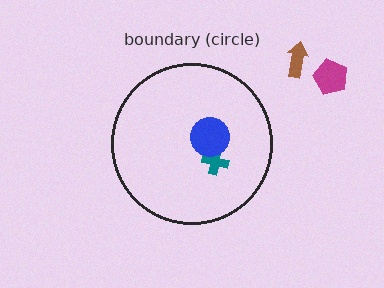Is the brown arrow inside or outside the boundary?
Outside.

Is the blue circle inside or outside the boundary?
Inside.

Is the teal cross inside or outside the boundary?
Inside.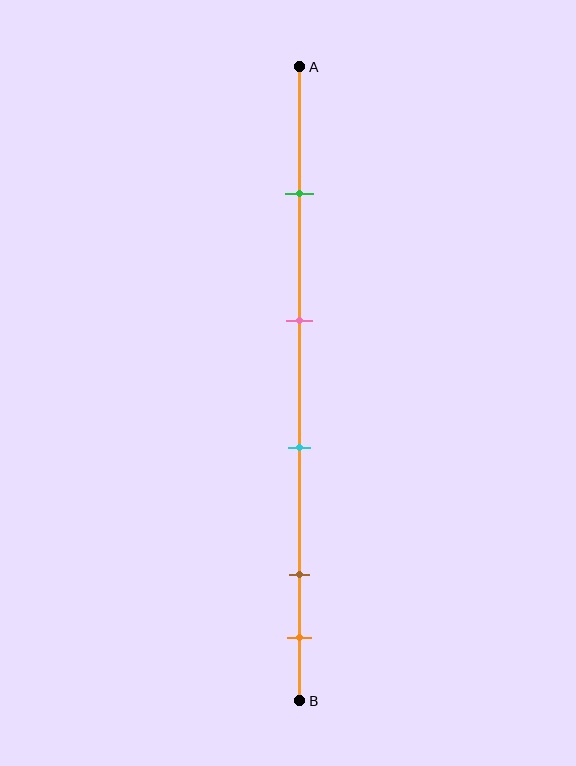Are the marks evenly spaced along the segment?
No, the marks are not evenly spaced.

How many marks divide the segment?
There are 5 marks dividing the segment.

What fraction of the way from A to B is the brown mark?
The brown mark is approximately 80% (0.8) of the way from A to B.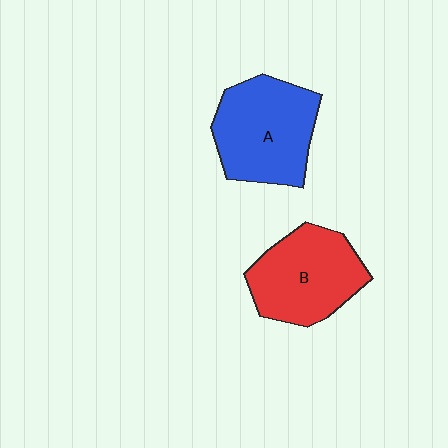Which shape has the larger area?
Shape A (blue).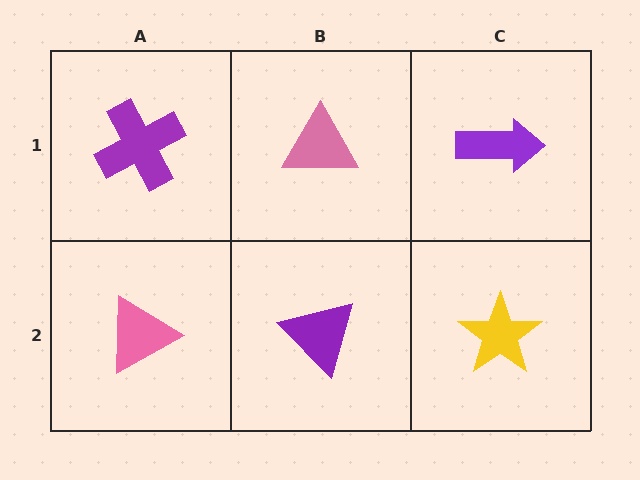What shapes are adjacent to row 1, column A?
A pink triangle (row 2, column A), a pink triangle (row 1, column B).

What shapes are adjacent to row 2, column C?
A purple arrow (row 1, column C), a purple triangle (row 2, column B).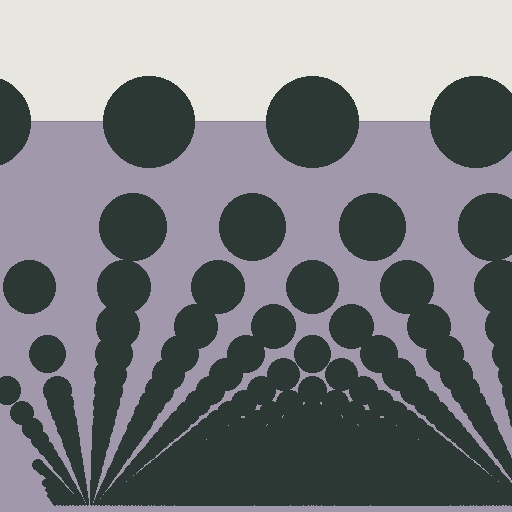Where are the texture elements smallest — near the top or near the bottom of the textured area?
Near the bottom.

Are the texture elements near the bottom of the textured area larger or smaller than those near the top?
Smaller. The gradient is inverted — elements near the bottom are smaller and denser.